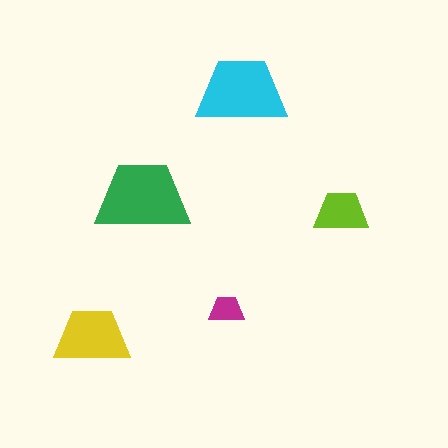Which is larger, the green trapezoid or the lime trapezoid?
The green one.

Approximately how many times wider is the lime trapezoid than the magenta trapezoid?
About 1.5 times wider.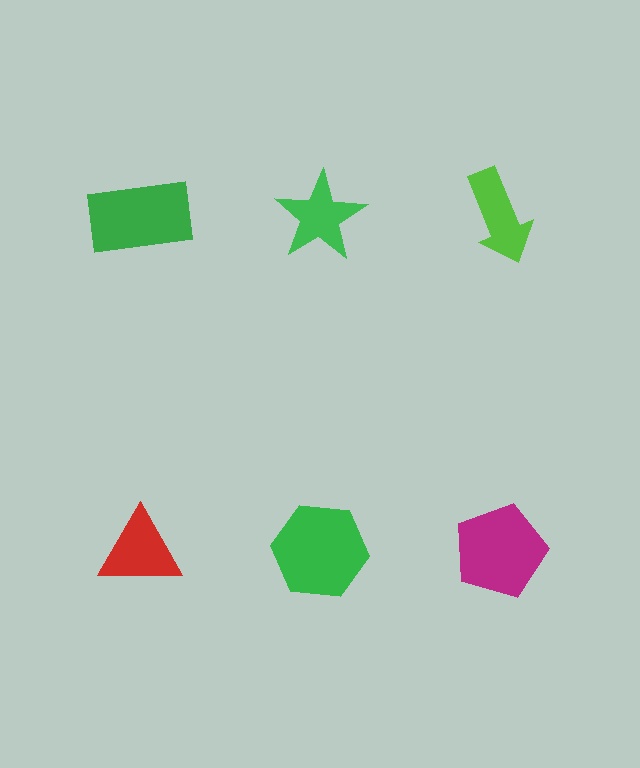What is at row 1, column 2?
A green star.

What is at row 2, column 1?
A red triangle.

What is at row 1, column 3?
A lime arrow.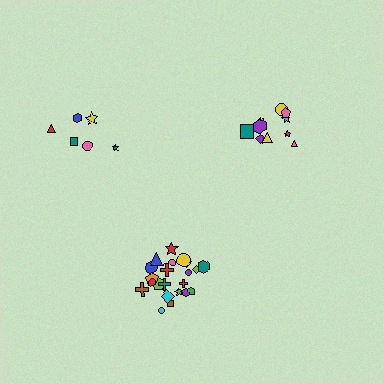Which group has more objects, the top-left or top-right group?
The top-right group.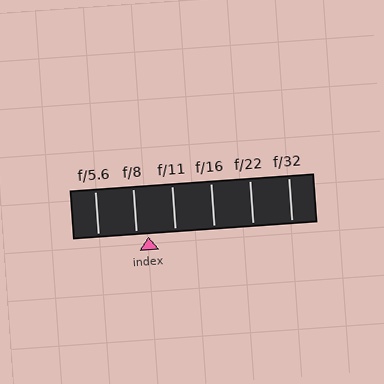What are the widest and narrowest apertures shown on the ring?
The widest aperture shown is f/5.6 and the narrowest is f/32.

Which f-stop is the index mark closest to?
The index mark is closest to f/8.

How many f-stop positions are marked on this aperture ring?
There are 6 f-stop positions marked.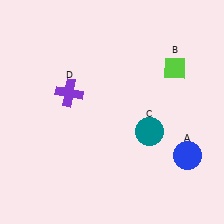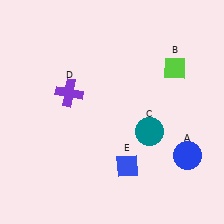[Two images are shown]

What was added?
A blue diamond (E) was added in Image 2.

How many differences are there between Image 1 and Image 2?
There is 1 difference between the two images.